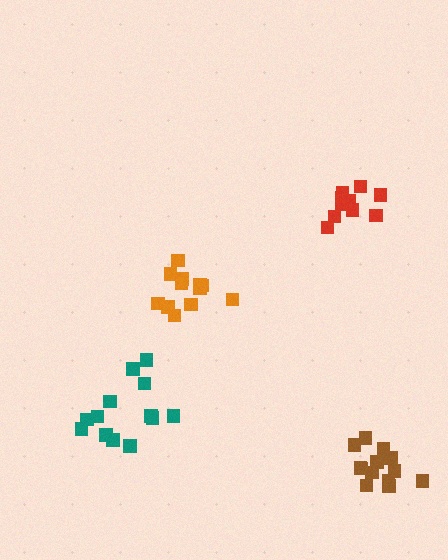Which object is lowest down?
The brown cluster is bottommost.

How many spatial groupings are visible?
There are 4 spatial groupings.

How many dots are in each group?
Group 1: 12 dots, Group 2: 13 dots, Group 3: 10 dots, Group 4: 13 dots (48 total).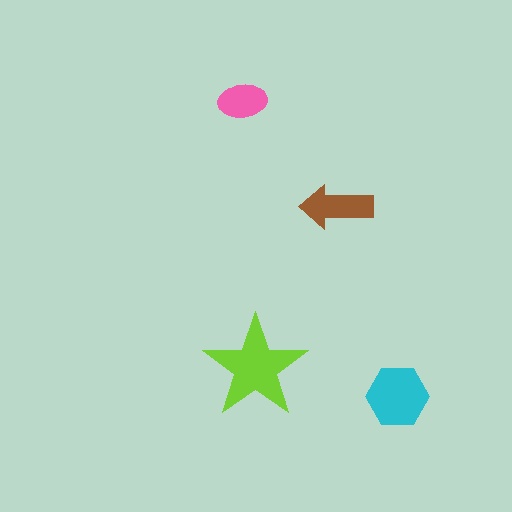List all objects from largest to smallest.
The lime star, the cyan hexagon, the brown arrow, the pink ellipse.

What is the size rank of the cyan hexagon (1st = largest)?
2nd.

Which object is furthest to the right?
The cyan hexagon is rightmost.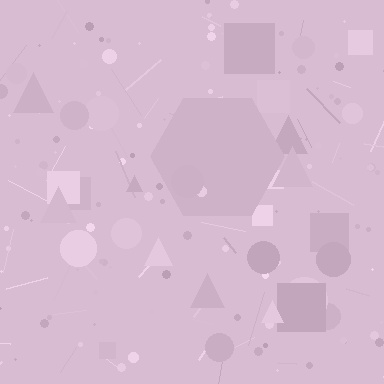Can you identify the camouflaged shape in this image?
The camouflaged shape is a hexagon.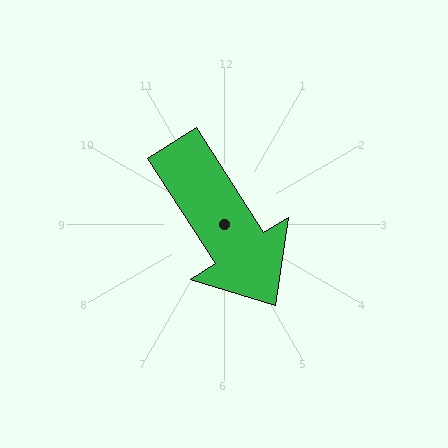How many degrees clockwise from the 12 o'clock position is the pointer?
Approximately 147 degrees.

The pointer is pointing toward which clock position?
Roughly 5 o'clock.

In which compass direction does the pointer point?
Southeast.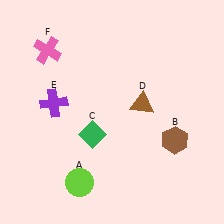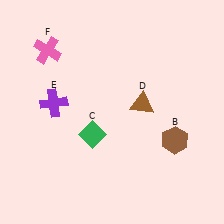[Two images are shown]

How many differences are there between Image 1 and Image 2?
There is 1 difference between the two images.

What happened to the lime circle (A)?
The lime circle (A) was removed in Image 2. It was in the bottom-left area of Image 1.